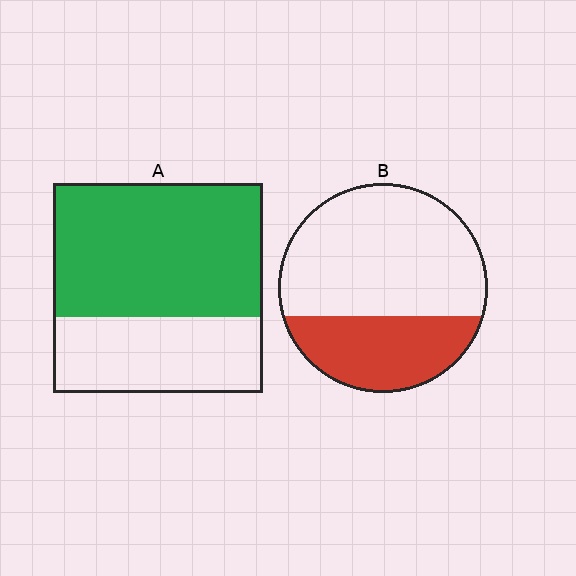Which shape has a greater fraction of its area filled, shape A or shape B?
Shape A.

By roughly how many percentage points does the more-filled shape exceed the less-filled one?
By roughly 30 percentage points (A over B).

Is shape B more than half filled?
No.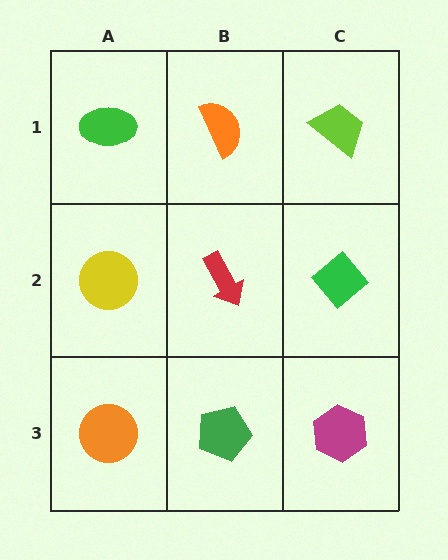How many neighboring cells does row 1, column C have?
2.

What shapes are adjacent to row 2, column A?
A green ellipse (row 1, column A), an orange circle (row 3, column A), a red arrow (row 2, column B).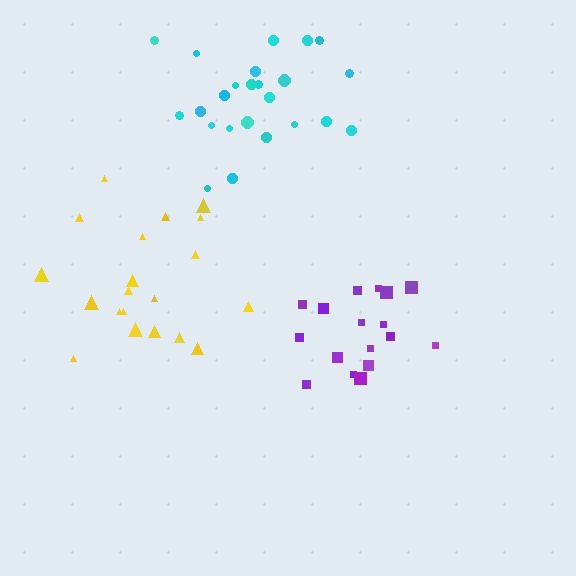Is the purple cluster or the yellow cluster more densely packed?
Purple.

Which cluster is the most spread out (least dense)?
Yellow.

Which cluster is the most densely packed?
Cyan.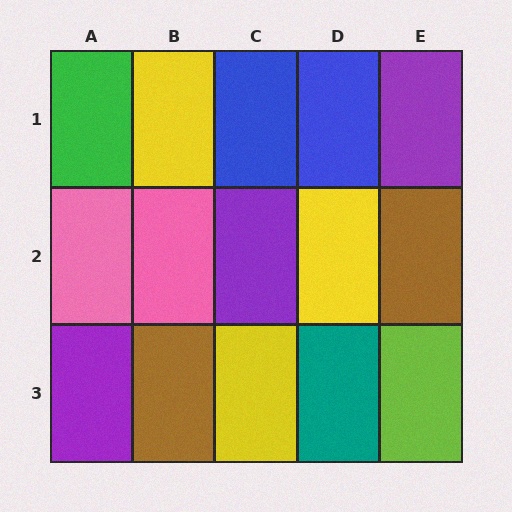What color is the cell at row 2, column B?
Pink.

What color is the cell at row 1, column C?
Blue.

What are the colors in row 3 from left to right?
Purple, brown, yellow, teal, lime.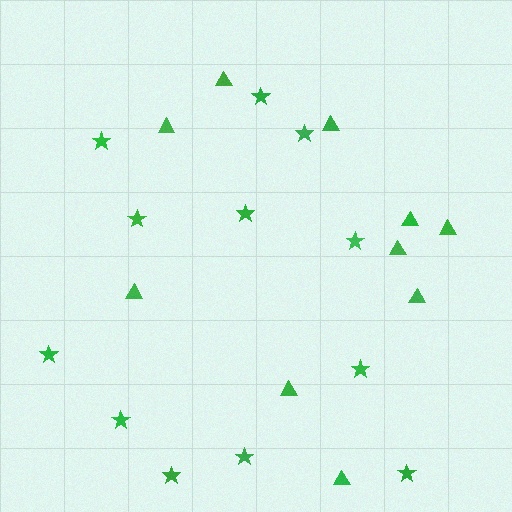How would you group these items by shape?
There are 2 groups: one group of stars (12) and one group of triangles (10).